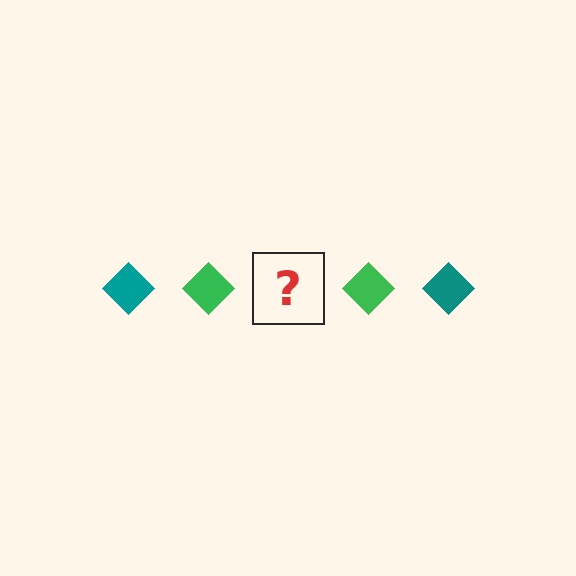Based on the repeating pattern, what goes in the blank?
The blank should be a teal diamond.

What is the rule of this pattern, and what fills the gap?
The rule is that the pattern cycles through teal, green diamonds. The gap should be filled with a teal diamond.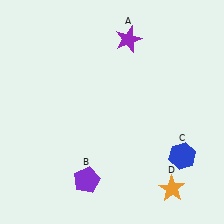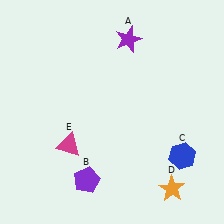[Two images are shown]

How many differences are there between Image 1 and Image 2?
There is 1 difference between the two images.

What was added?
A magenta triangle (E) was added in Image 2.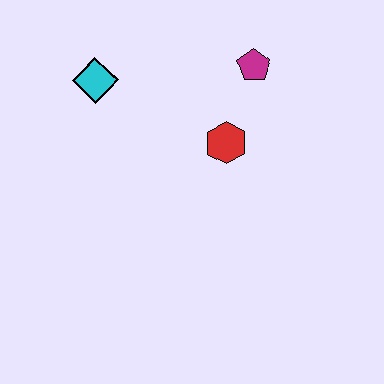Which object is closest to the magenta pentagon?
The red hexagon is closest to the magenta pentagon.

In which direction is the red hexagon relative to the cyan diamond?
The red hexagon is to the right of the cyan diamond.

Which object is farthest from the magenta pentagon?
The cyan diamond is farthest from the magenta pentagon.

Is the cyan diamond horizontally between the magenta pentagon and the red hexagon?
No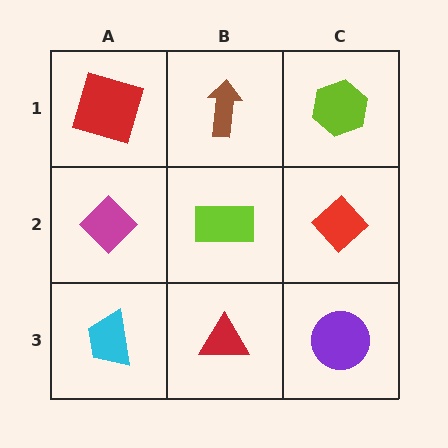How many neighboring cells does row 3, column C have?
2.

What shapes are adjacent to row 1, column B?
A lime rectangle (row 2, column B), a red square (row 1, column A), a lime hexagon (row 1, column C).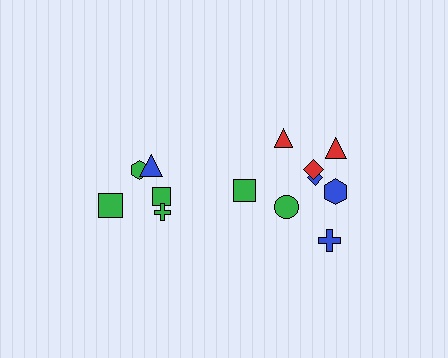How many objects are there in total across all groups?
There are 13 objects.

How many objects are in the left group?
There are 5 objects.